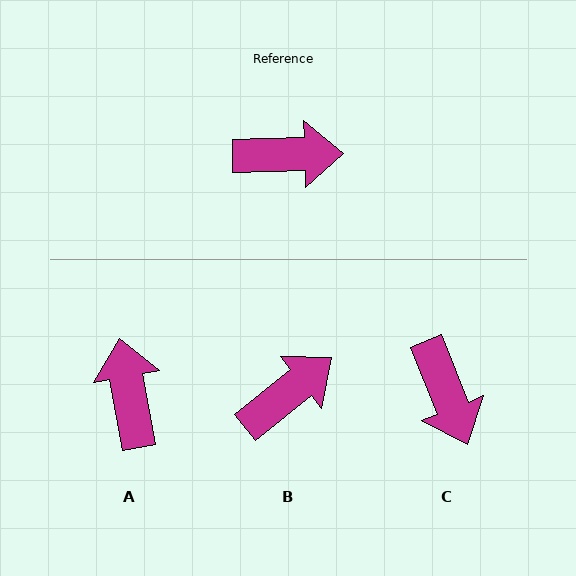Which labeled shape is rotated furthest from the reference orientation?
A, about 99 degrees away.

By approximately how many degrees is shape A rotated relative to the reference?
Approximately 99 degrees counter-clockwise.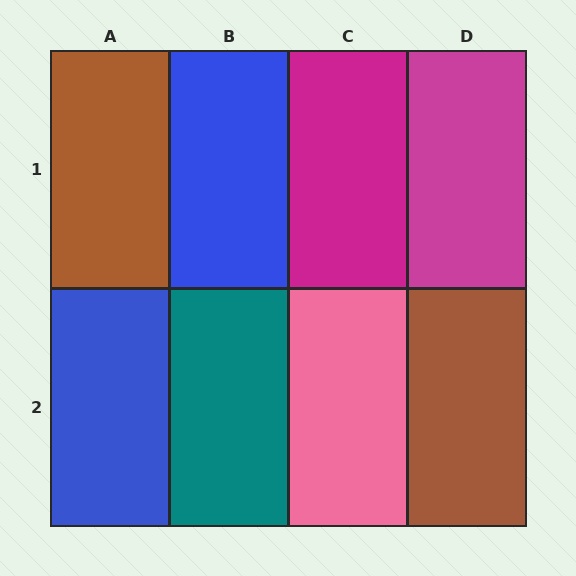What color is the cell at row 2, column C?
Pink.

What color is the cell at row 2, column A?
Blue.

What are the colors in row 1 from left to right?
Brown, blue, magenta, magenta.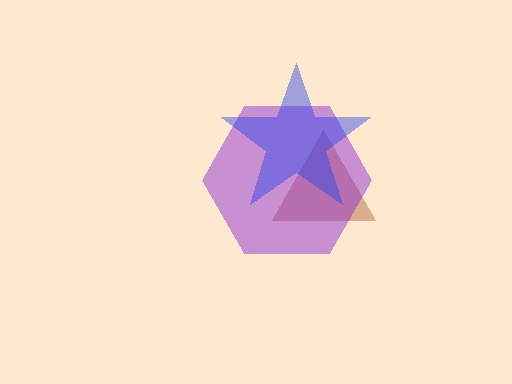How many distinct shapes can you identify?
There are 3 distinct shapes: a brown triangle, a purple hexagon, a blue star.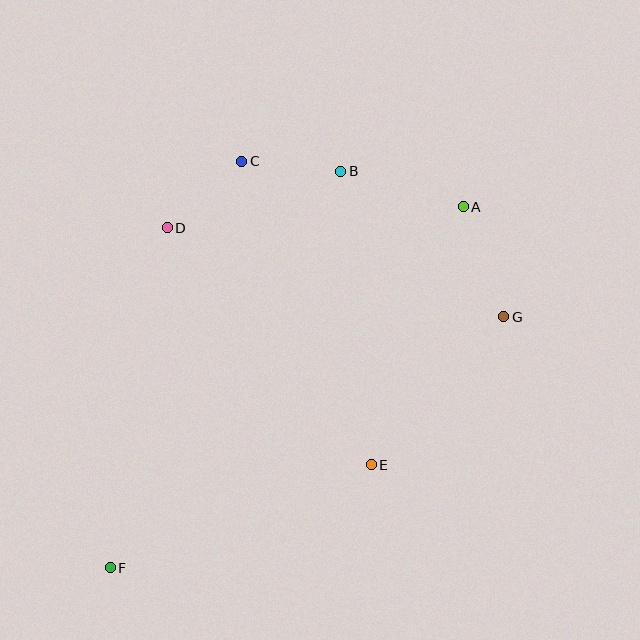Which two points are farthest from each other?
Points A and F are farthest from each other.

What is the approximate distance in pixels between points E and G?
The distance between E and G is approximately 199 pixels.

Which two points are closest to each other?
Points B and C are closest to each other.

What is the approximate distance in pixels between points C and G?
The distance between C and G is approximately 305 pixels.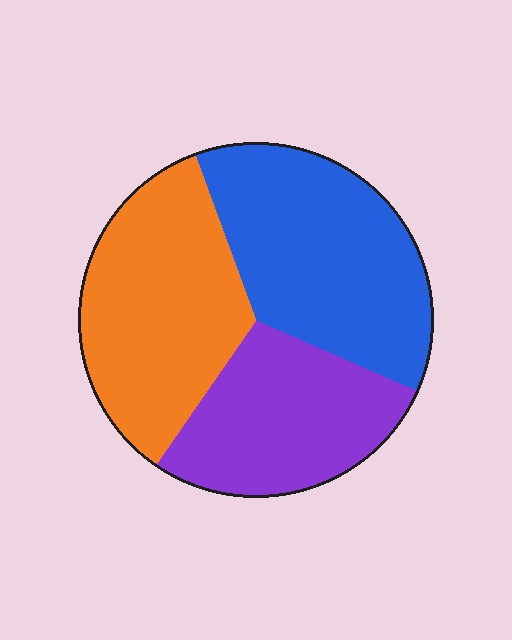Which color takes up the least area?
Purple, at roughly 30%.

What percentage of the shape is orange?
Orange covers roughly 35% of the shape.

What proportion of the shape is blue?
Blue covers roughly 35% of the shape.